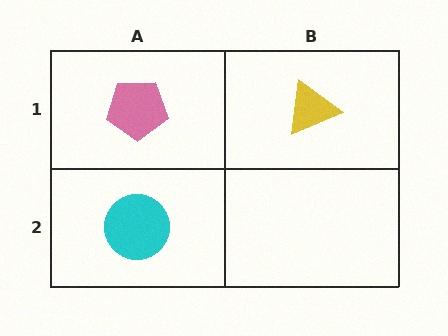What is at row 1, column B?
A yellow triangle.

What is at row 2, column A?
A cyan circle.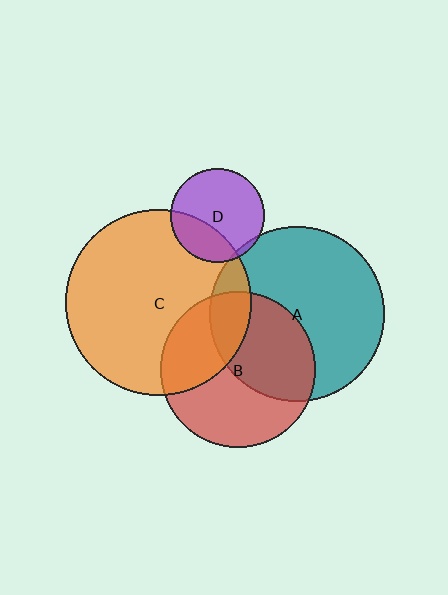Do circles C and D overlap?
Yes.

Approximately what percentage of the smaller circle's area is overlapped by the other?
Approximately 30%.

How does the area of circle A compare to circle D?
Approximately 3.4 times.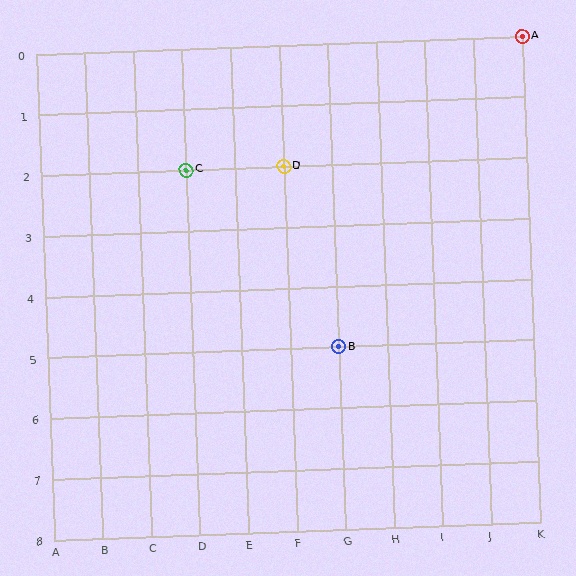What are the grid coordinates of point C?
Point C is at grid coordinates (D, 2).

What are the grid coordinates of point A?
Point A is at grid coordinates (K, 0).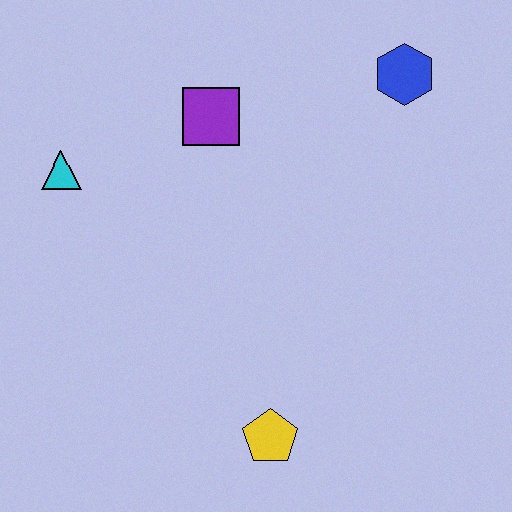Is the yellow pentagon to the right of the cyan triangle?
Yes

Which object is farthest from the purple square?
The yellow pentagon is farthest from the purple square.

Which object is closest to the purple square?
The cyan triangle is closest to the purple square.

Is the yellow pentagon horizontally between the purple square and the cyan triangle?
No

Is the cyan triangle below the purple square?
Yes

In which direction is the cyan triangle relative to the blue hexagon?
The cyan triangle is to the left of the blue hexagon.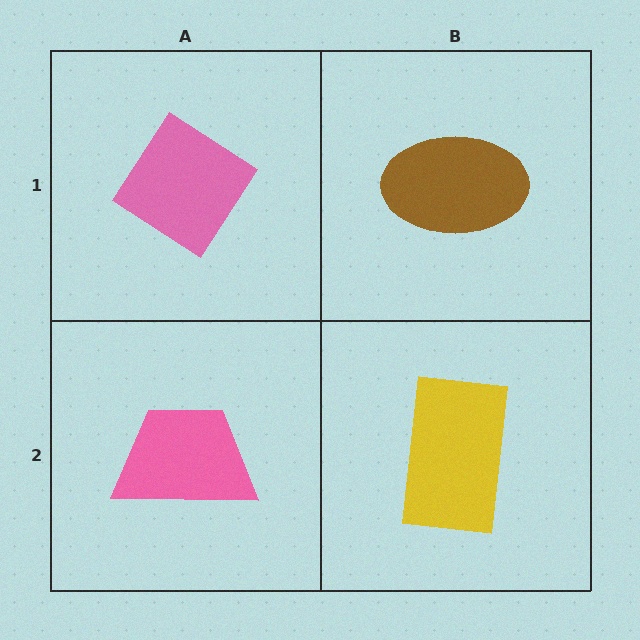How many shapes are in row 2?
2 shapes.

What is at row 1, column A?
A pink diamond.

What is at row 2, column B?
A yellow rectangle.